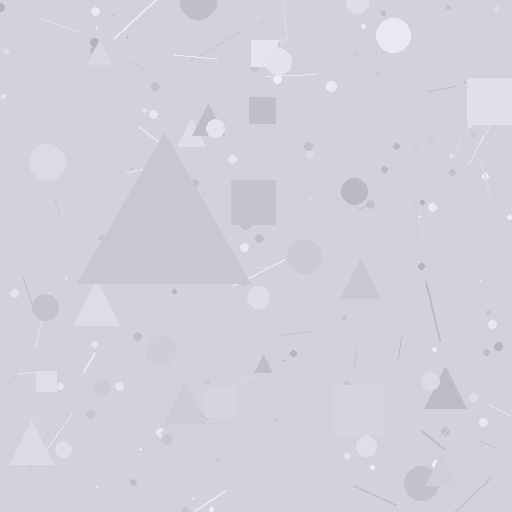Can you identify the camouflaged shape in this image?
The camouflaged shape is a triangle.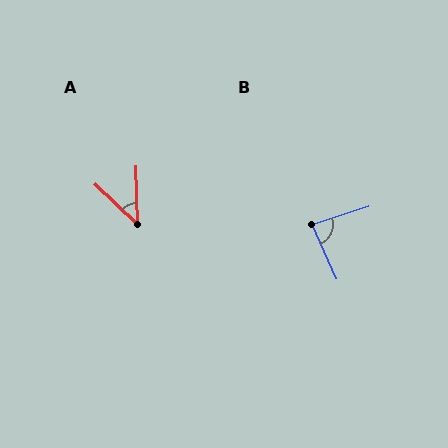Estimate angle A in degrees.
Approximately 45 degrees.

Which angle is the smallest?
A, at approximately 45 degrees.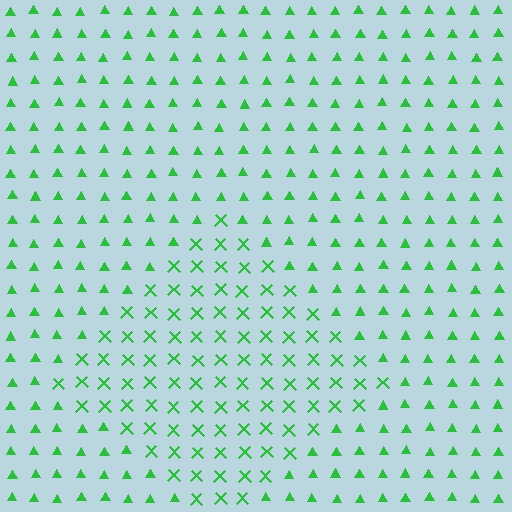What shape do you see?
I see a diamond.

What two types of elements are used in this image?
The image uses X marks inside the diamond region and triangles outside it.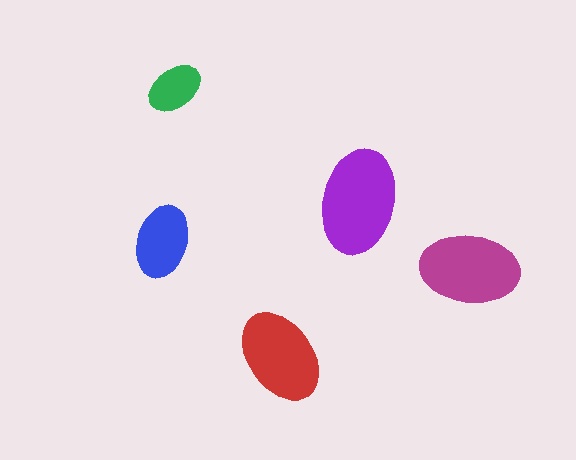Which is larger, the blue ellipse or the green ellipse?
The blue one.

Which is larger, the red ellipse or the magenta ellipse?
The magenta one.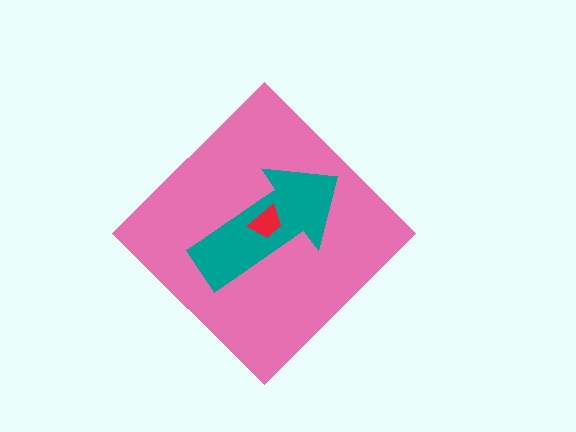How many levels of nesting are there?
3.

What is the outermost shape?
The pink diamond.